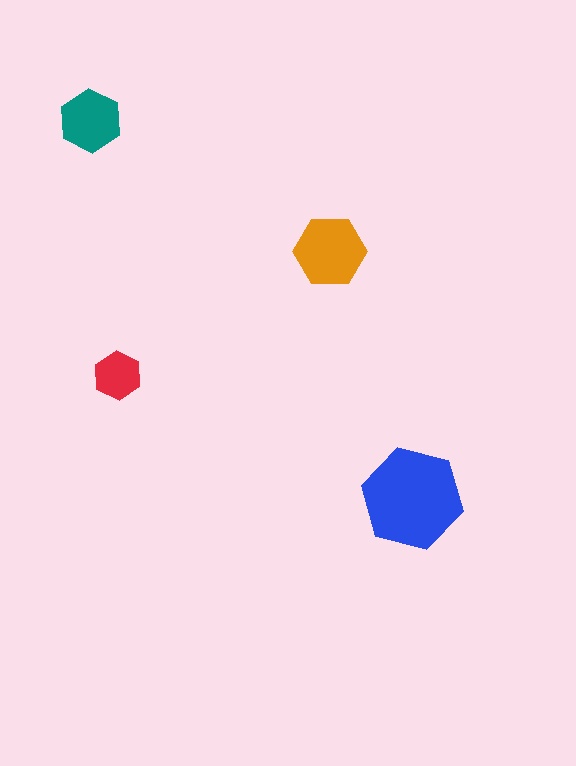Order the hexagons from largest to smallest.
the blue one, the orange one, the teal one, the red one.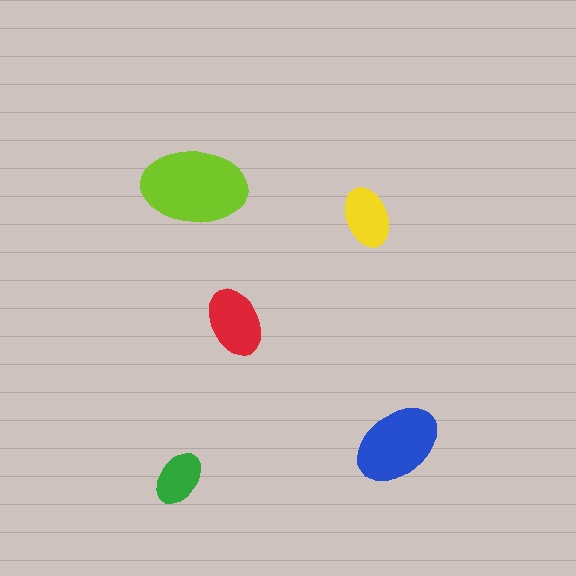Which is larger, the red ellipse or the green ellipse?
The red one.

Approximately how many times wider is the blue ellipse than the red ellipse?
About 1.5 times wider.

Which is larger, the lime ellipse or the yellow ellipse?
The lime one.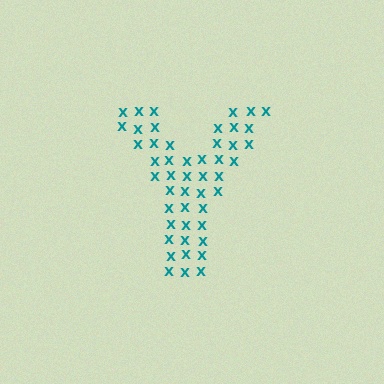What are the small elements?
The small elements are letter X's.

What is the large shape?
The large shape is the letter Y.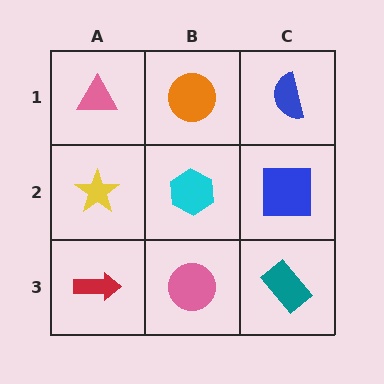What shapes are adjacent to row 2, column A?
A pink triangle (row 1, column A), a red arrow (row 3, column A), a cyan hexagon (row 2, column B).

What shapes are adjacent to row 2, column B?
An orange circle (row 1, column B), a pink circle (row 3, column B), a yellow star (row 2, column A), a blue square (row 2, column C).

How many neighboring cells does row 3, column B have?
3.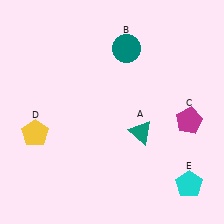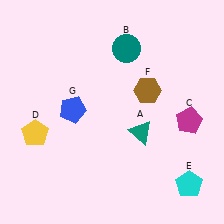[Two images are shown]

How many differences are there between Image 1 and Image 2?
There are 2 differences between the two images.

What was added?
A brown hexagon (F), a blue pentagon (G) were added in Image 2.